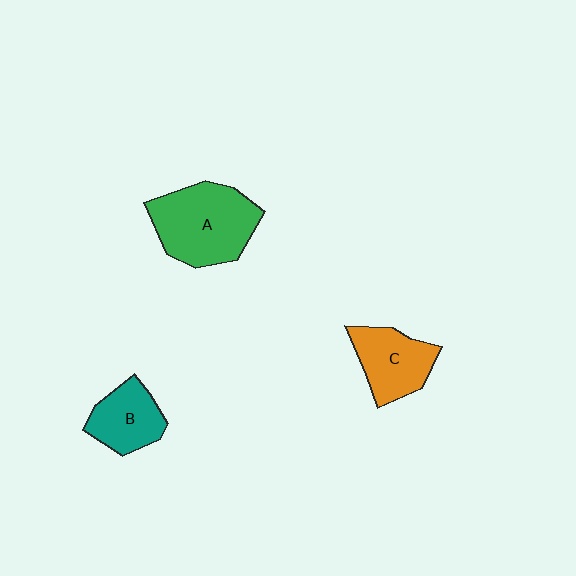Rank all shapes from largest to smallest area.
From largest to smallest: A (green), C (orange), B (teal).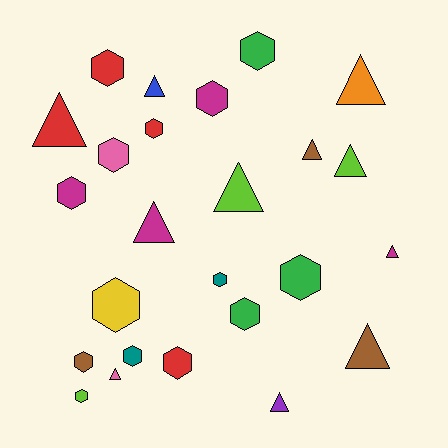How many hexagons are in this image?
There are 14 hexagons.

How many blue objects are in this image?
There is 1 blue object.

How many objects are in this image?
There are 25 objects.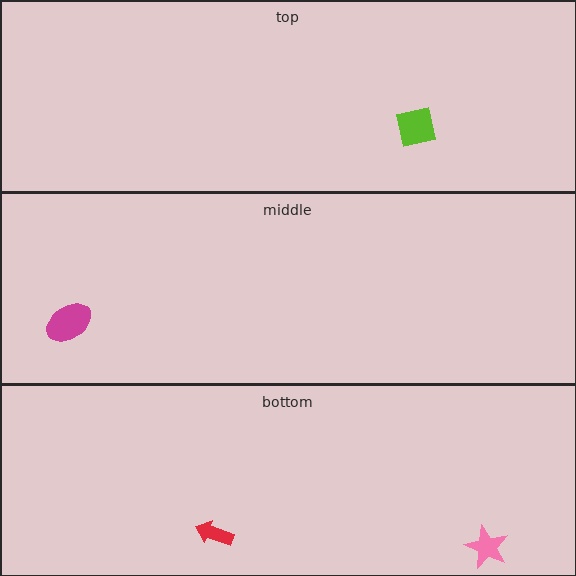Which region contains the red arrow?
The bottom region.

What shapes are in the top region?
The lime square.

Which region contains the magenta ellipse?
The middle region.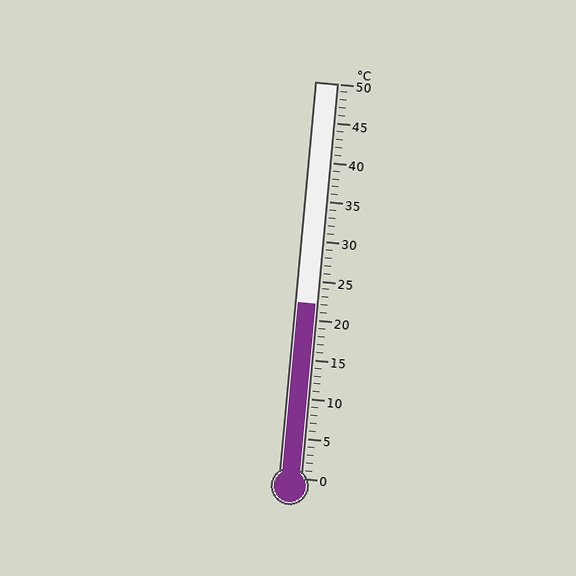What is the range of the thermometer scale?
The thermometer scale ranges from 0°C to 50°C.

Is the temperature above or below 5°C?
The temperature is above 5°C.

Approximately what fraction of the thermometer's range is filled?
The thermometer is filled to approximately 45% of its range.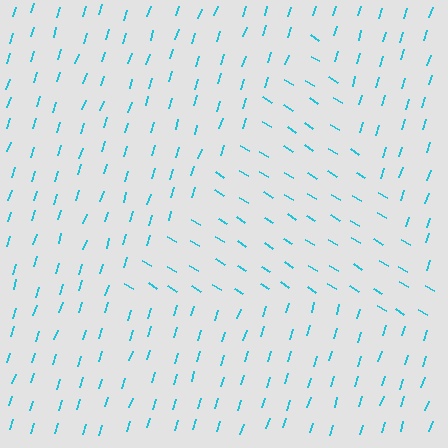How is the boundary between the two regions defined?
The boundary is defined purely by a change in line orientation (approximately 76 degrees difference). All lines are the same color and thickness.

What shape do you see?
I see a triangle.